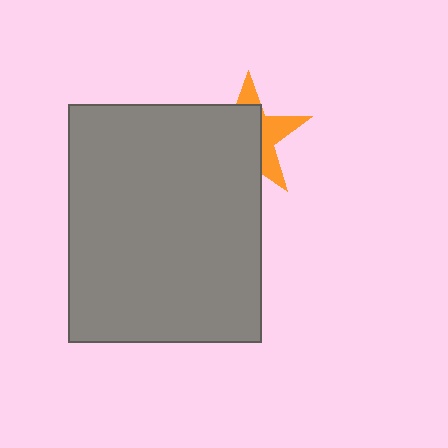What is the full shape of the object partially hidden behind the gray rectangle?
The partially hidden object is an orange star.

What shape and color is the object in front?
The object in front is a gray rectangle.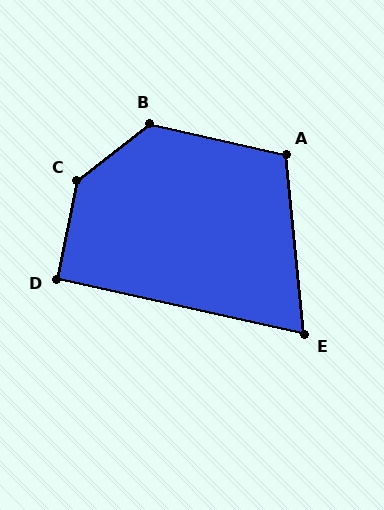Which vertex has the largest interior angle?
C, at approximately 139 degrees.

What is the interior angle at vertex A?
Approximately 108 degrees (obtuse).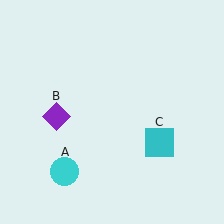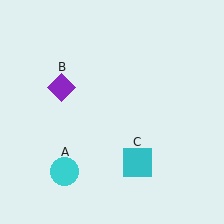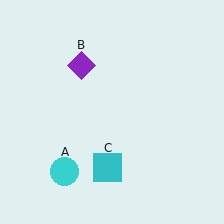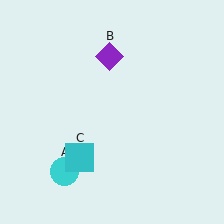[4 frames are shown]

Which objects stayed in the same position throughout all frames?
Cyan circle (object A) remained stationary.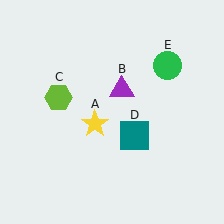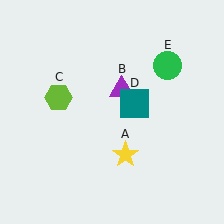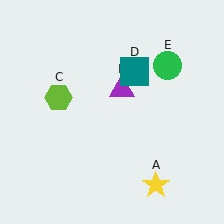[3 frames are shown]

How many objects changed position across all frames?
2 objects changed position: yellow star (object A), teal square (object D).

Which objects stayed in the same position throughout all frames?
Purple triangle (object B) and lime hexagon (object C) and green circle (object E) remained stationary.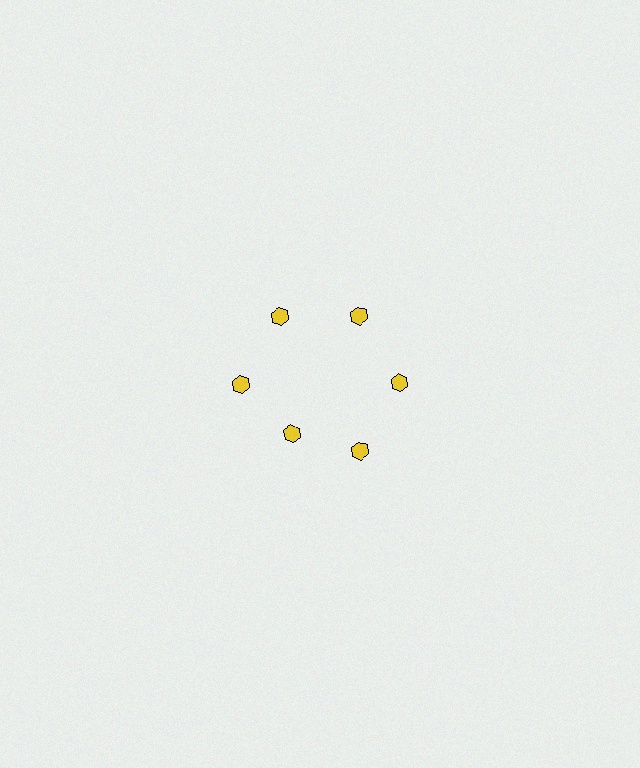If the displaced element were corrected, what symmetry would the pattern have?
It would have 6-fold rotational symmetry — the pattern would map onto itself every 60 degrees.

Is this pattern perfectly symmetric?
No. The 6 yellow hexagons are arranged in a ring, but one element near the 7 o'clock position is pulled inward toward the center, breaking the 6-fold rotational symmetry.